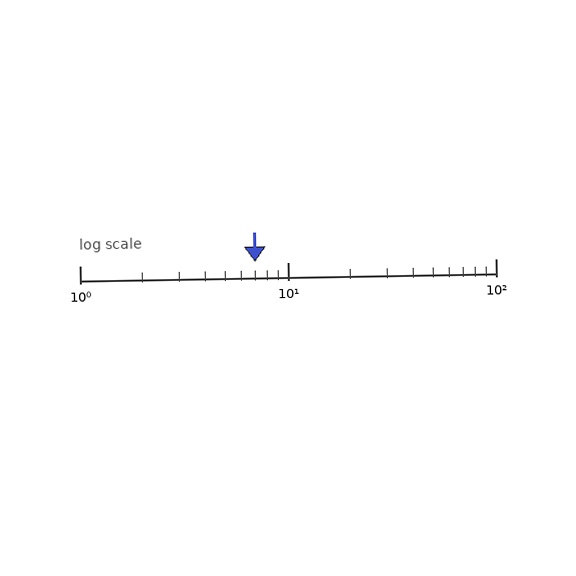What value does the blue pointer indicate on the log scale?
The pointer indicates approximately 7.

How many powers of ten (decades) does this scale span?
The scale spans 2 decades, from 1 to 100.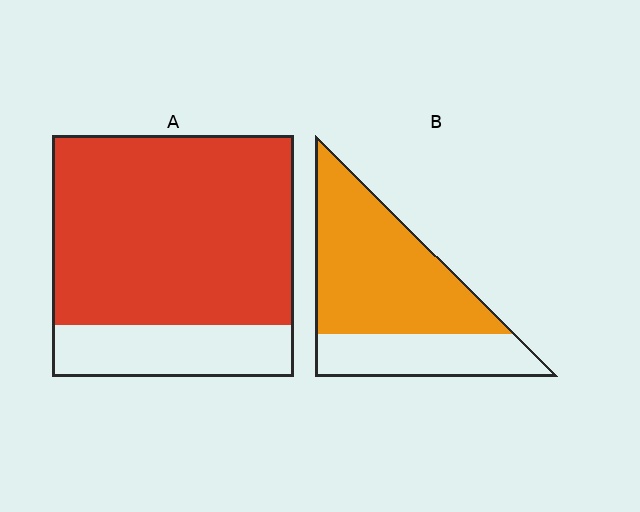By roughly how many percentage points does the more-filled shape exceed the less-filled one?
By roughly 10 percentage points (A over B).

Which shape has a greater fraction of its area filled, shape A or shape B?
Shape A.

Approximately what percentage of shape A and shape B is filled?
A is approximately 80% and B is approximately 70%.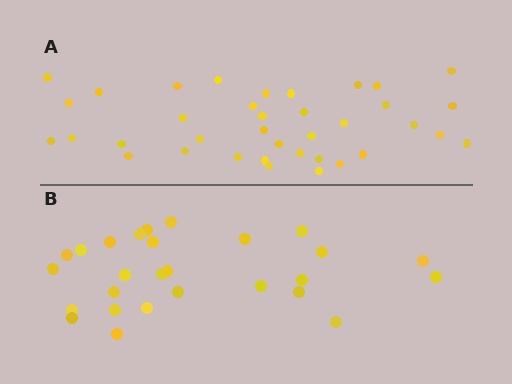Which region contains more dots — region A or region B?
Region A (the top region) has more dots.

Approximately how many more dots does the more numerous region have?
Region A has roughly 10 or so more dots than region B.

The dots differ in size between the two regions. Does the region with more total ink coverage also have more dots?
No. Region B has more total ink coverage because its dots are larger, but region A actually contains more individual dots. Total area can be misleading — the number of items is what matters here.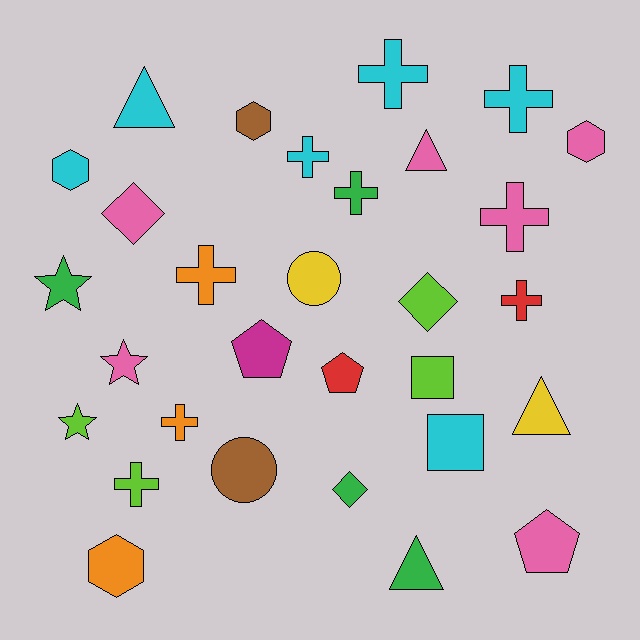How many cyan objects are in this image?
There are 6 cyan objects.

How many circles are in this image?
There are 2 circles.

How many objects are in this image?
There are 30 objects.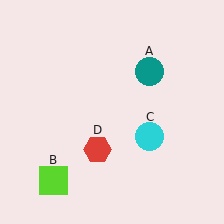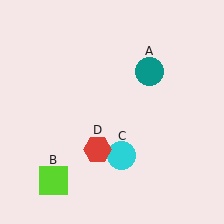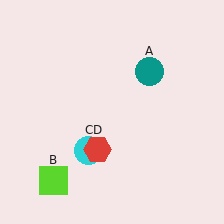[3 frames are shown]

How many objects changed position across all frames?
1 object changed position: cyan circle (object C).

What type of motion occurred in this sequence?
The cyan circle (object C) rotated clockwise around the center of the scene.